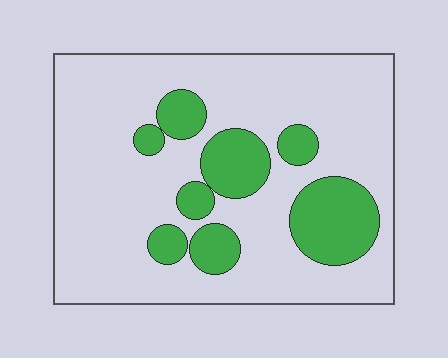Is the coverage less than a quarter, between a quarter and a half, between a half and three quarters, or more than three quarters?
Less than a quarter.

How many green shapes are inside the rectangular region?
8.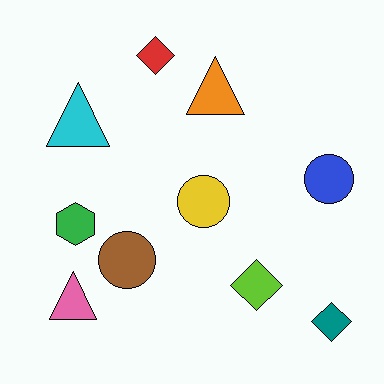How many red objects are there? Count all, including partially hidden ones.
There is 1 red object.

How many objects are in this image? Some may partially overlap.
There are 10 objects.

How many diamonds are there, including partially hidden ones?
There are 3 diamonds.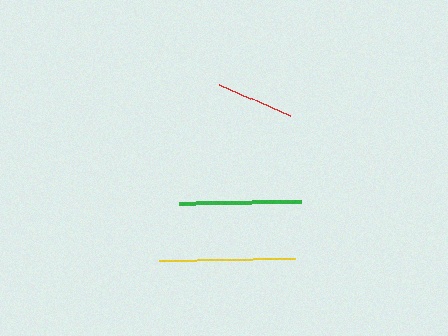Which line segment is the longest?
The yellow line is the longest at approximately 136 pixels.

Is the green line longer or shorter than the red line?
The green line is longer than the red line.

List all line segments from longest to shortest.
From longest to shortest: yellow, green, red.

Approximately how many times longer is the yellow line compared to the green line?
The yellow line is approximately 1.1 times the length of the green line.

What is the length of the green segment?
The green segment is approximately 122 pixels long.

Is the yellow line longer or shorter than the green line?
The yellow line is longer than the green line.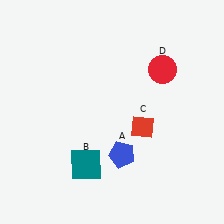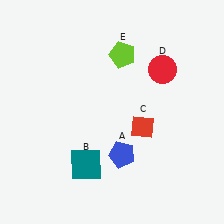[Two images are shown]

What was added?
A lime pentagon (E) was added in Image 2.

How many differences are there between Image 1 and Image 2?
There is 1 difference between the two images.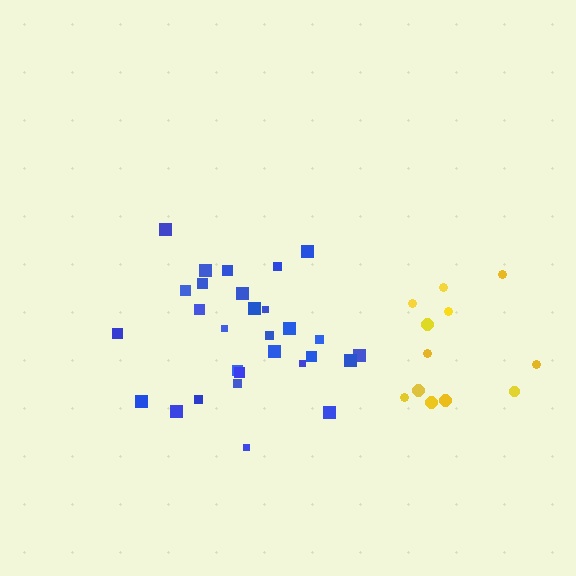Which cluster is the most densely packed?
Blue.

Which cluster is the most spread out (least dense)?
Yellow.